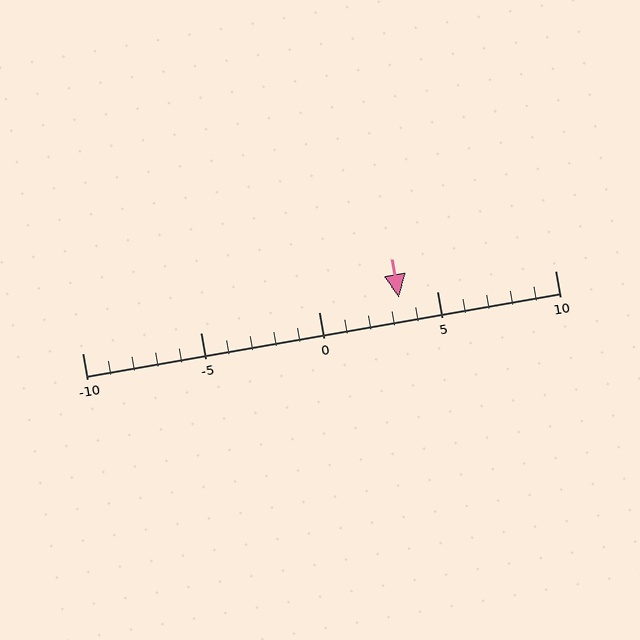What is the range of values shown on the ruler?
The ruler shows values from -10 to 10.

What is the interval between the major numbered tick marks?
The major tick marks are spaced 5 units apart.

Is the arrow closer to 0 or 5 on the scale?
The arrow is closer to 5.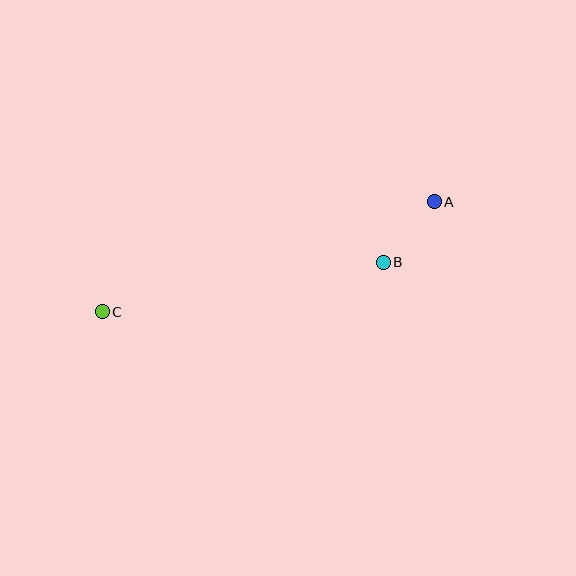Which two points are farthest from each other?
Points A and C are farthest from each other.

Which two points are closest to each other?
Points A and B are closest to each other.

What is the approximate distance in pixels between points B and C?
The distance between B and C is approximately 285 pixels.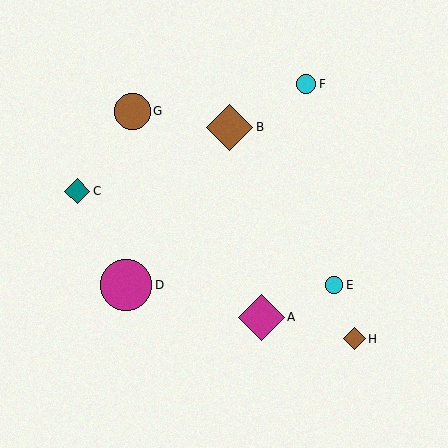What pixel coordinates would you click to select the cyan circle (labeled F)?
Click at (306, 84) to select the cyan circle F.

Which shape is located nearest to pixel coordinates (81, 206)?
The teal diamond (labeled C) at (77, 191) is nearest to that location.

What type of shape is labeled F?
Shape F is a cyan circle.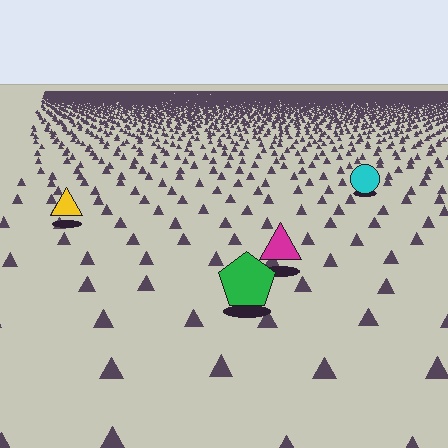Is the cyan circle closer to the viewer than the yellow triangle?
No. The yellow triangle is closer — you can tell from the texture gradient: the ground texture is coarser near it.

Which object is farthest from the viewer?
The cyan circle is farthest from the viewer. It appears smaller and the ground texture around it is denser.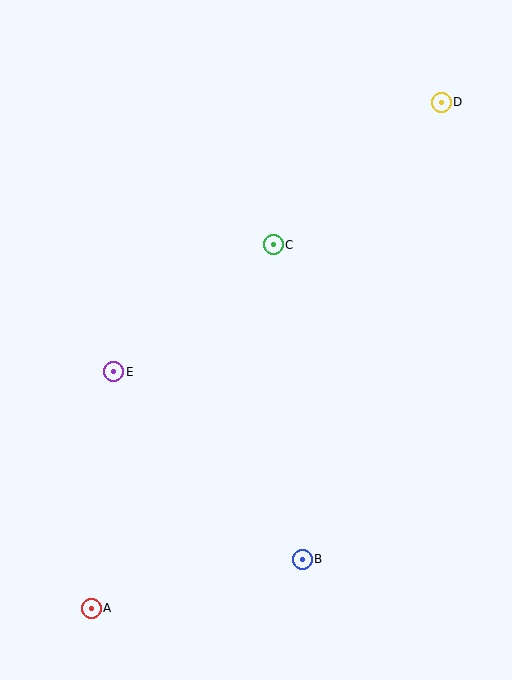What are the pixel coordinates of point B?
Point B is at (302, 559).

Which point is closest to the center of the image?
Point C at (273, 245) is closest to the center.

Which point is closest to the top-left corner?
Point C is closest to the top-left corner.